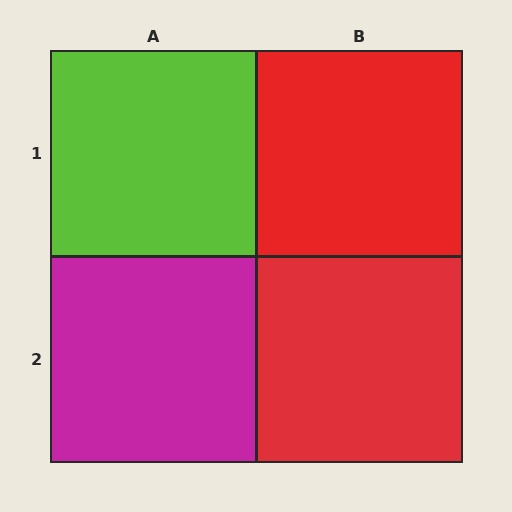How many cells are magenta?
1 cell is magenta.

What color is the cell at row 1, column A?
Lime.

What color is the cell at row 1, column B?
Red.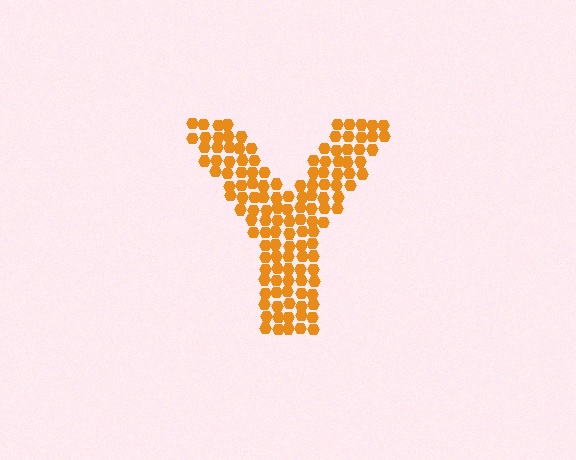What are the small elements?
The small elements are hexagons.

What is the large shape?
The large shape is the letter Y.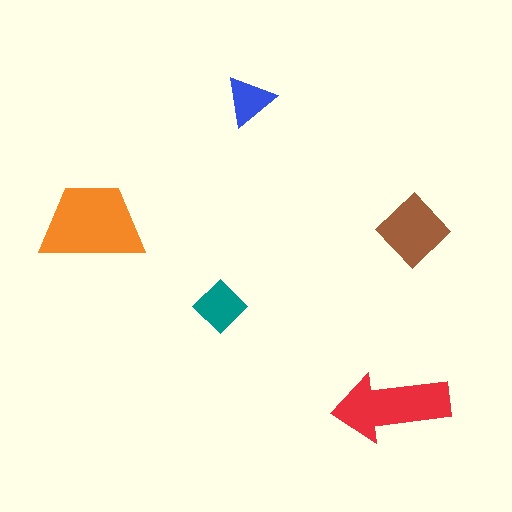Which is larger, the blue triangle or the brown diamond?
The brown diamond.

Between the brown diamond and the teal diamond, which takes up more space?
The brown diamond.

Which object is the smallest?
The blue triangle.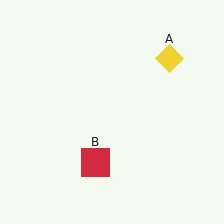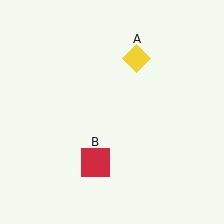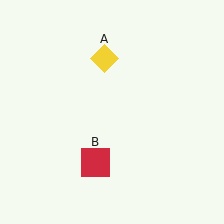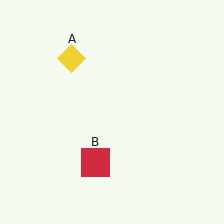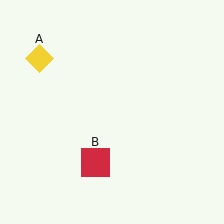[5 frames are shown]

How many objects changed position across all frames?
1 object changed position: yellow diamond (object A).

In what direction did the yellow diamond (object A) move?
The yellow diamond (object A) moved left.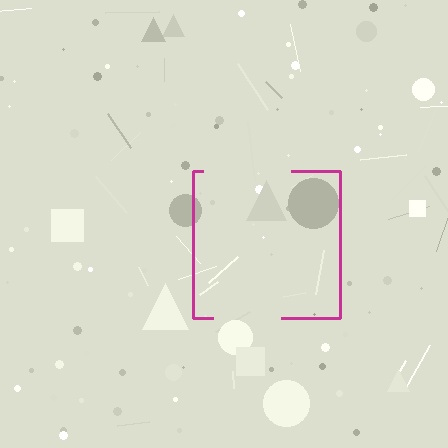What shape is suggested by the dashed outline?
The dashed outline suggests a square.